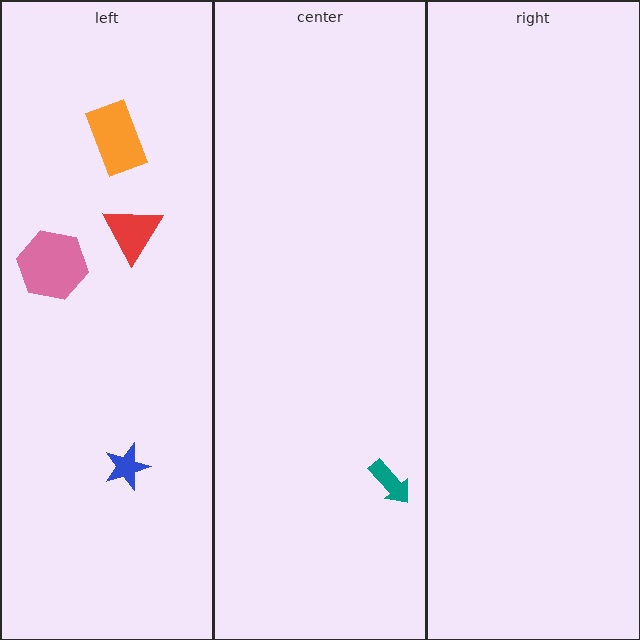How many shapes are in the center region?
1.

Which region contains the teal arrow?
The center region.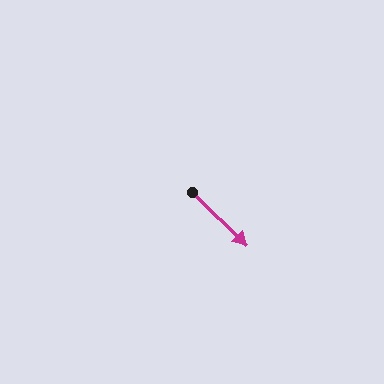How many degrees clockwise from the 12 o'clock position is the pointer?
Approximately 134 degrees.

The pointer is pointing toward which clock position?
Roughly 4 o'clock.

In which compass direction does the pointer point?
Southeast.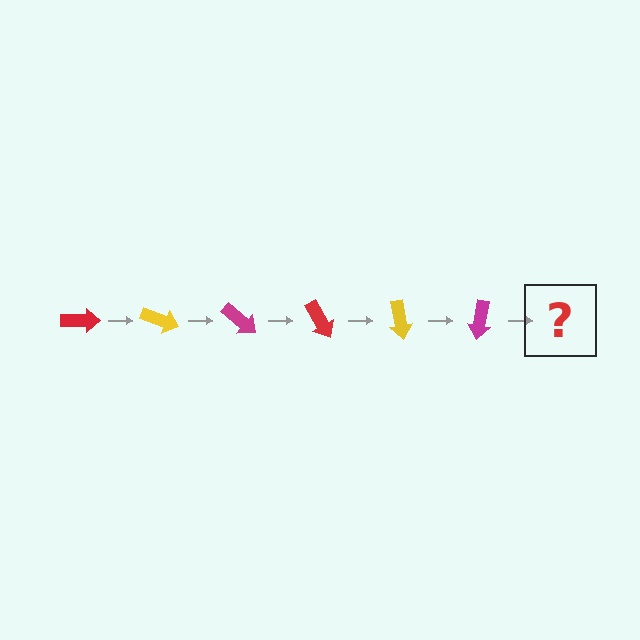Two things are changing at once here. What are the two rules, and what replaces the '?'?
The two rules are that it rotates 20 degrees each step and the color cycles through red, yellow, and magenta. The '?' should be a red arrow, rotated 120 degrees from the start.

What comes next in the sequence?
The next element should be a red arrow, rotated 120 degrees from the start.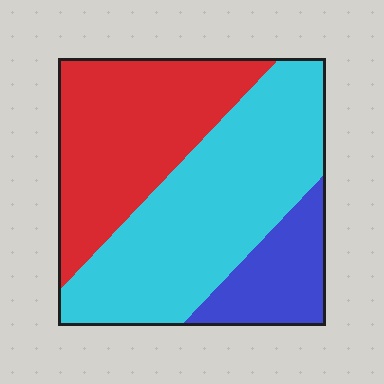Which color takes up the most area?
Cyan, at roughly 50%.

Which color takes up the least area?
Blue, at roughly 15%.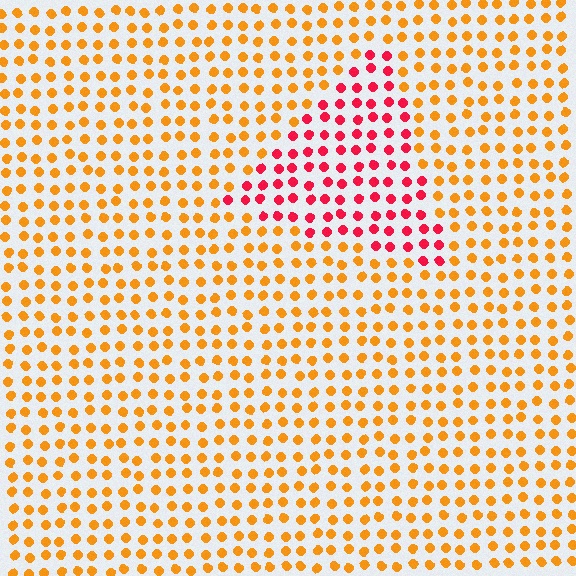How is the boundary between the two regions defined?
The boundary is defined purely by a slight shift in hue (about 48 degrees). Spacing, size, and orientation are identical on both sides.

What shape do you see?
I see a triangle.